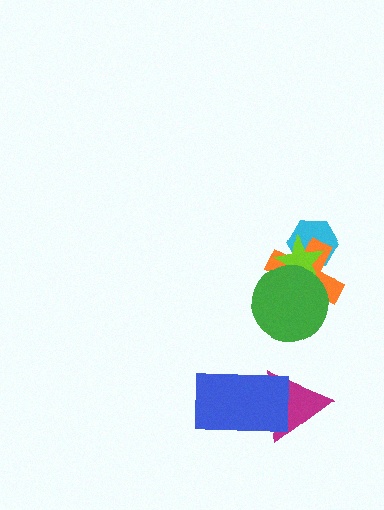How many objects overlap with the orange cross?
3 objects overlap with the orange cross.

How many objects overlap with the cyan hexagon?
2 objects overlap with the cyan hexagon.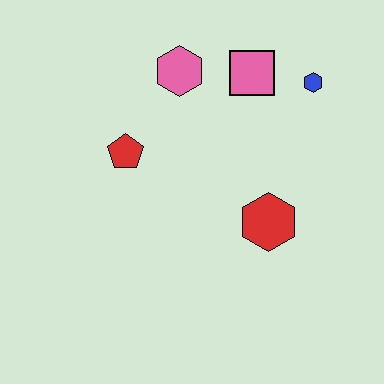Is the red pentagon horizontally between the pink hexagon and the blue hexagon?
No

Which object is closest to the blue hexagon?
The pink square is closest to the blue hexagon.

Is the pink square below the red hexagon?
No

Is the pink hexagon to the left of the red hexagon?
Yes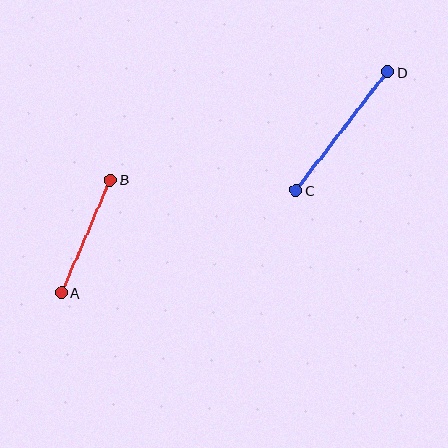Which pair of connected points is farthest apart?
Points C and D are farthest apart.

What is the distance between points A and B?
The distance is approximately 123 pixels.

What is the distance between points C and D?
The distance is approximately 150 pixels.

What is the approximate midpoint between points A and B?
The midpoint is at approximately (86, 236) pixels.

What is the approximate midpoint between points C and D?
The midpoint is at approximately (342, 131) pixels.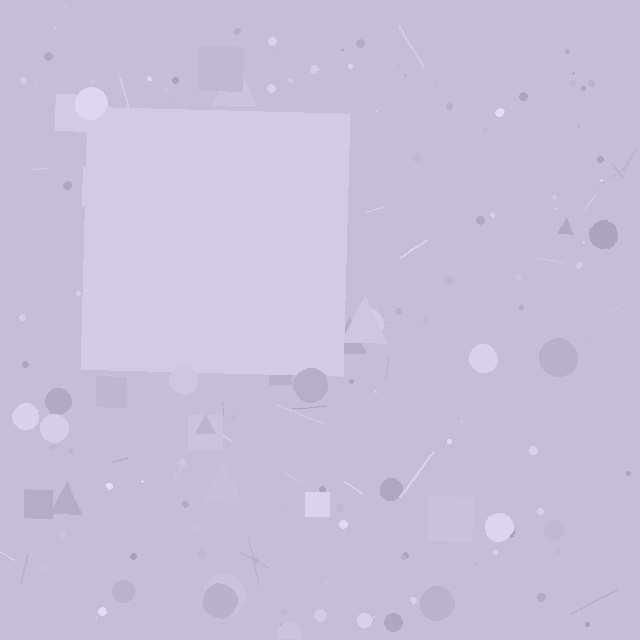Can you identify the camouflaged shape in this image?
The camouflaged shape is a square.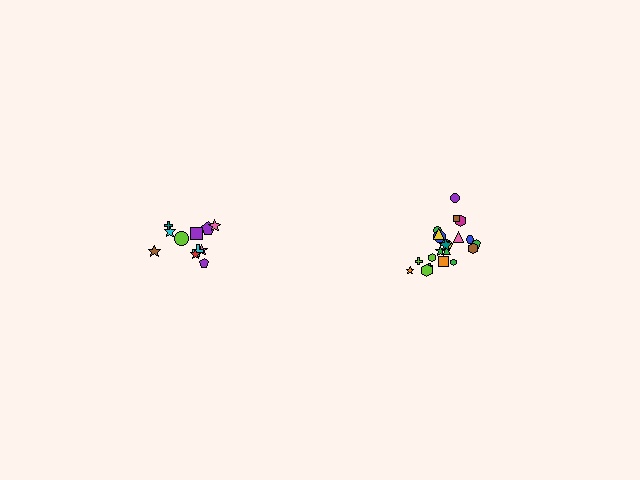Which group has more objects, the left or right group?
The right group.